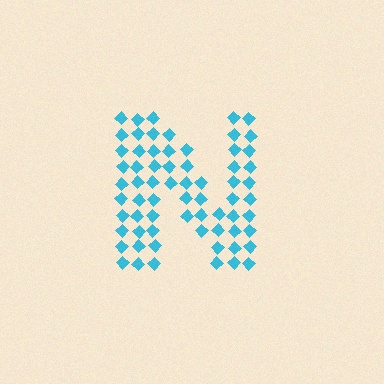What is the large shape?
The large shape is the letter N.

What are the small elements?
The small elements are diamonds.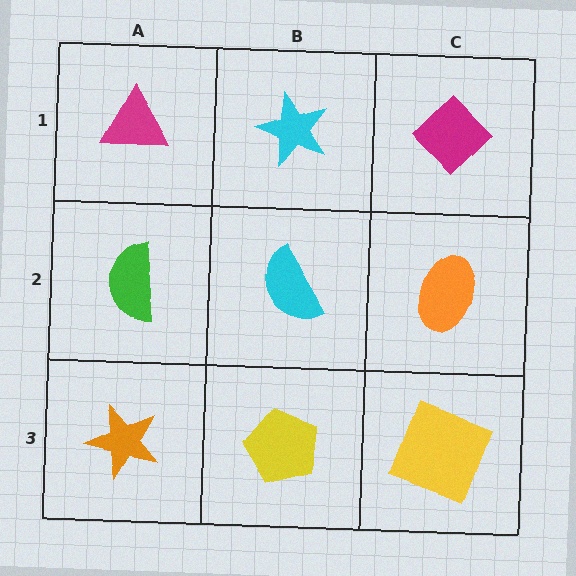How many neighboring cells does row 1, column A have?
2.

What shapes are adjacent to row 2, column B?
A cyan star (row 1, column B), a yellow pentagon (row 3, column B), a green semicircle (row 2, column A), an orange ellipse (row 2, column C).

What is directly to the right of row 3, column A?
A yellow pentagon.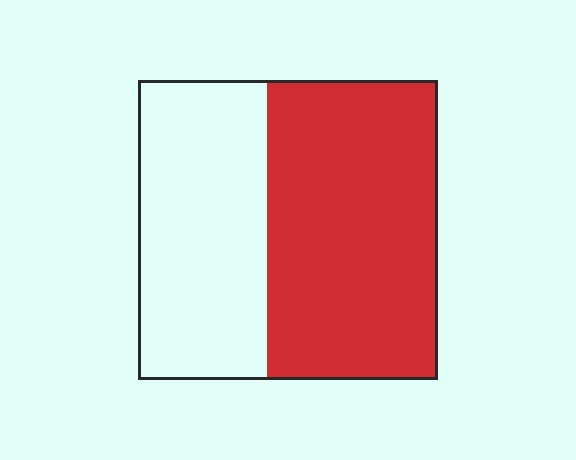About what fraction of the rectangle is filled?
About three fifths (3/5).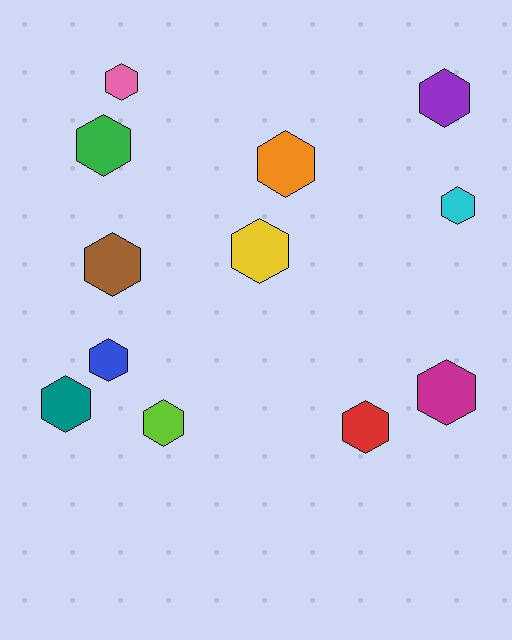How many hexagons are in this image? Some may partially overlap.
There are 12 hexagons.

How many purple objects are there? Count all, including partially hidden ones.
There is 1 purple object.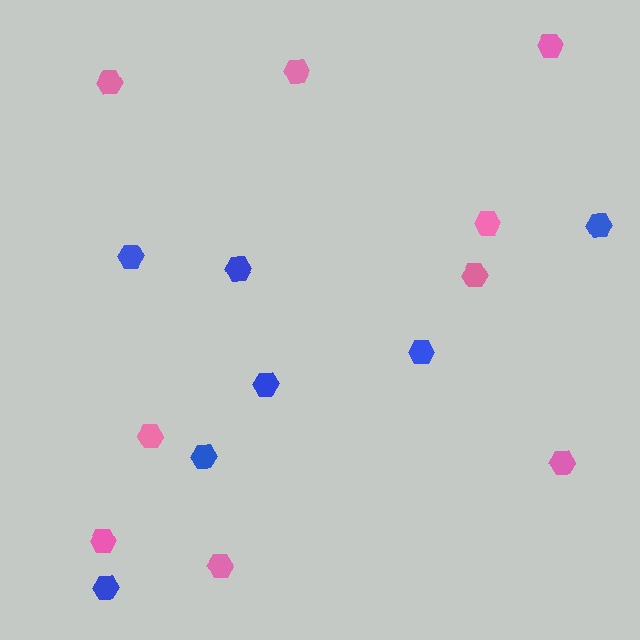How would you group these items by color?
There are 2 groups: one group of pink hexagons (9) and one group of blue hexagons (7).